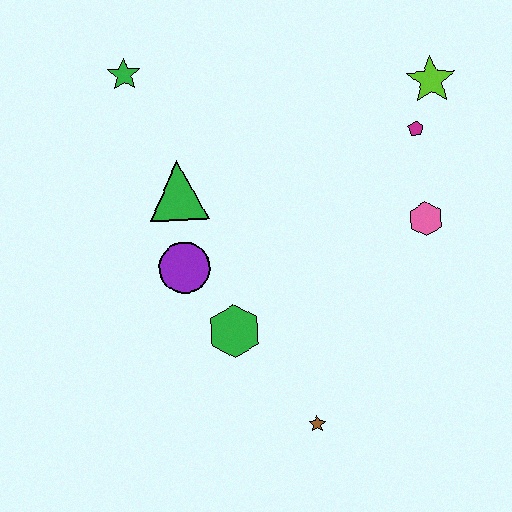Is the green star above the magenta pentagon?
Yes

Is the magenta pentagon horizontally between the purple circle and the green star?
No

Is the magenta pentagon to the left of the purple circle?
No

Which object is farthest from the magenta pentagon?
The brown star is farthest from the magenta pentagon.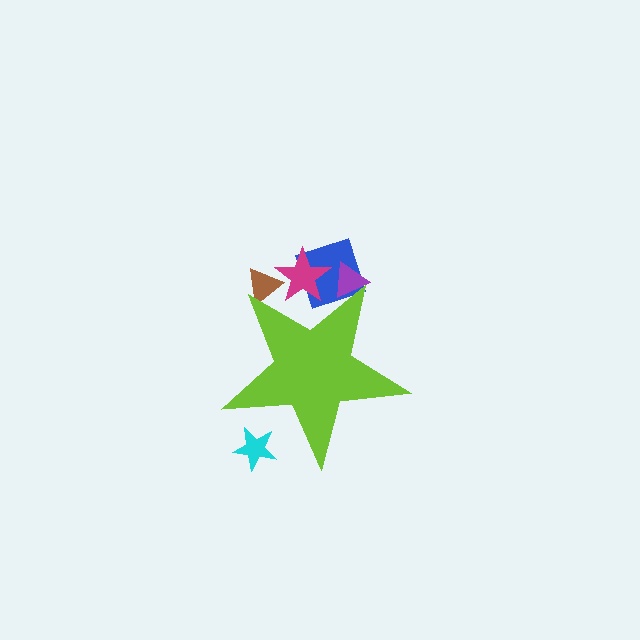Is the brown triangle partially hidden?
Yes, the brown triangle is partially hidden behind the lime star.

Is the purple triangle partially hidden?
Yes, the purple triangle is partially hidden behind the lime star.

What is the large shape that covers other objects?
A lime star.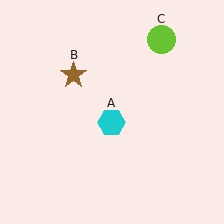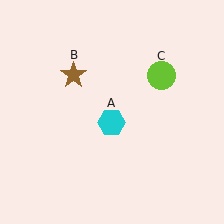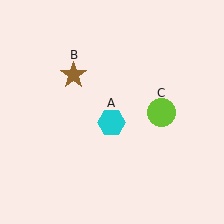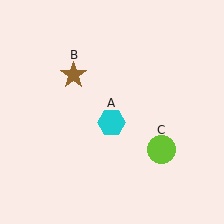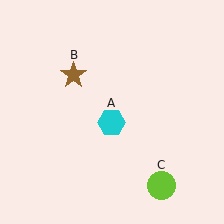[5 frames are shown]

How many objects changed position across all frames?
1 object changed position: lime circle (object C).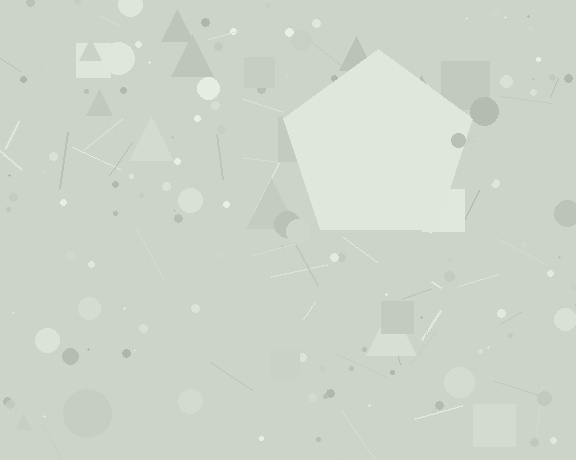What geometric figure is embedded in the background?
A pentagon is embedded in the background.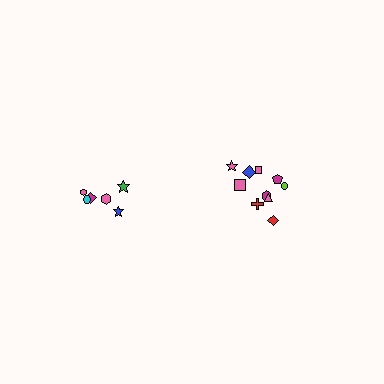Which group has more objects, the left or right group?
The right group.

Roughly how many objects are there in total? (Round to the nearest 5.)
Roughly 15 objects in total.